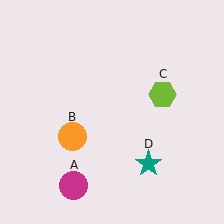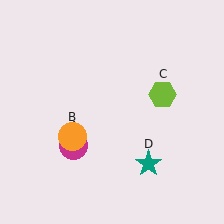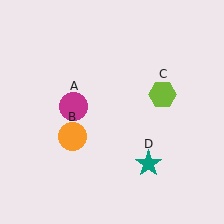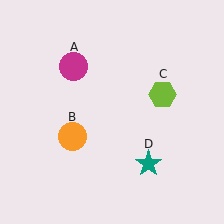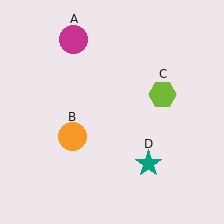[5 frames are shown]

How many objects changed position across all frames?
1 object changed position: magenta circle (object A).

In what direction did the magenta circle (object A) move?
The magenta circle (object A) moved up.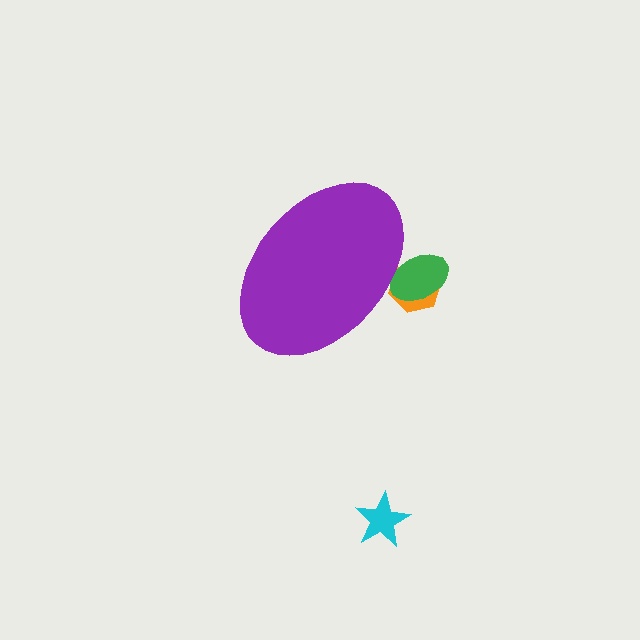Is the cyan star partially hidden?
No, the cyan star is fully visible.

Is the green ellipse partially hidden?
Yes, the green ellipse is partially hidden behind the purple ellipse.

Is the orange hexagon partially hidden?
Yes, the orange hexagon is partially hidden behind the purple ellipse.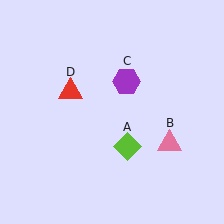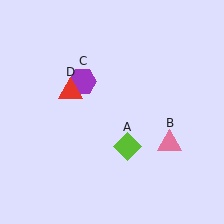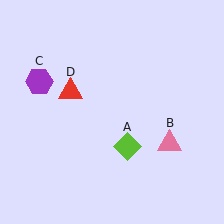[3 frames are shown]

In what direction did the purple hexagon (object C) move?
The purple hexagon (object C) moved left.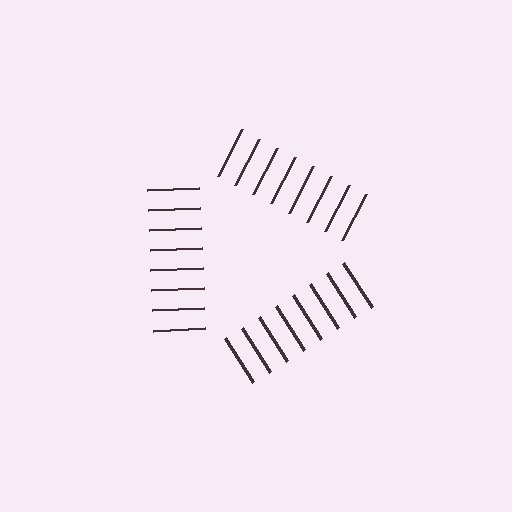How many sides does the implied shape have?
3 sides — the line-ends trace a triangle.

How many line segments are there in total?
24 — 8 along each of the 3 edges.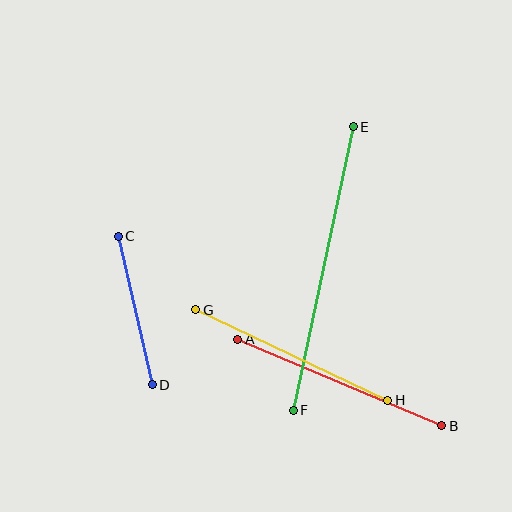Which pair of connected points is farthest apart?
Points E and F are farthest apart.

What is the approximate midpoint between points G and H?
The midpoint is at approximately (292, 355) pixels.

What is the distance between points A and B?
The distance is approximately 222 pixels.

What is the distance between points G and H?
The distance is approximately 212 pixels.